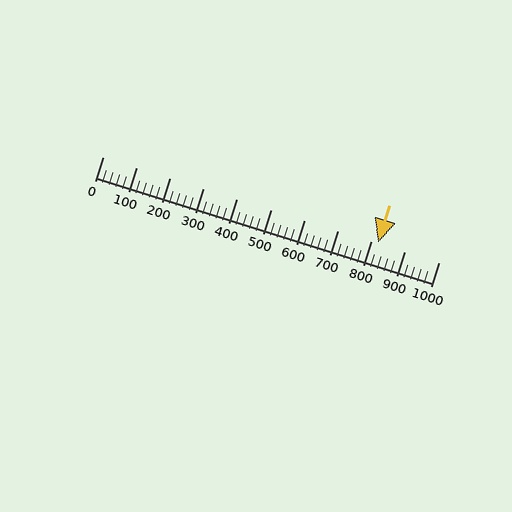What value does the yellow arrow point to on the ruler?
The yellow arrow points to approximately 820.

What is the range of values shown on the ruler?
The ruler shows values from 0 to 1000.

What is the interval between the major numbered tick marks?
The major tick marks are spaced 100 units apart.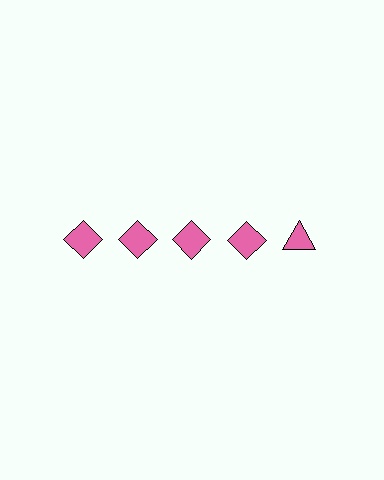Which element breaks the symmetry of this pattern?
The pink triangle in the top row, rightmost column breaks the symmetry. All other shapes are pink diamonds.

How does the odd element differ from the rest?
It has a different shape: triangle instead of diamond.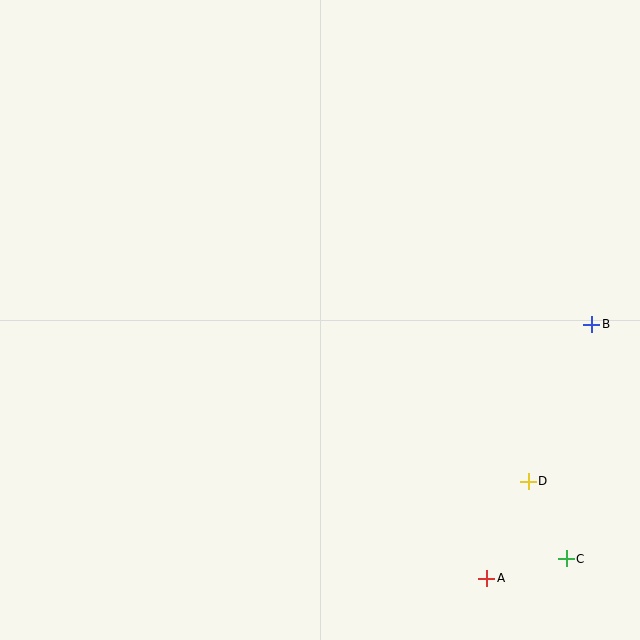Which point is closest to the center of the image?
Point D at (528, 481) is closest to the center.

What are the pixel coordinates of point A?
Point A is at (487, 578).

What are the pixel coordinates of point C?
Point C is at (566, 559).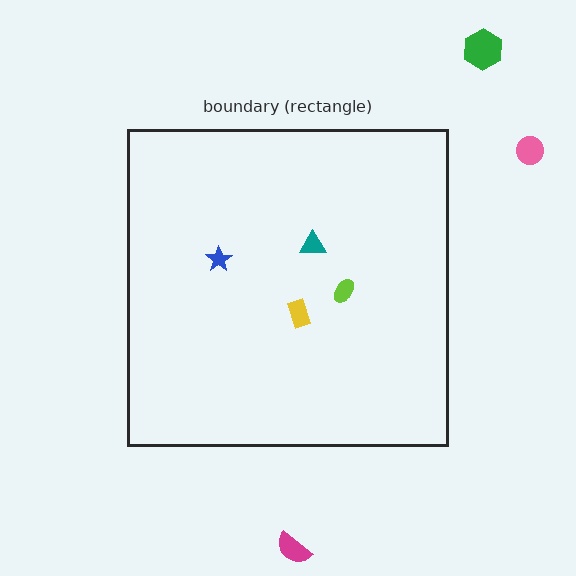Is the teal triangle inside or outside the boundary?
Inside.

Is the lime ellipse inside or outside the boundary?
Inside.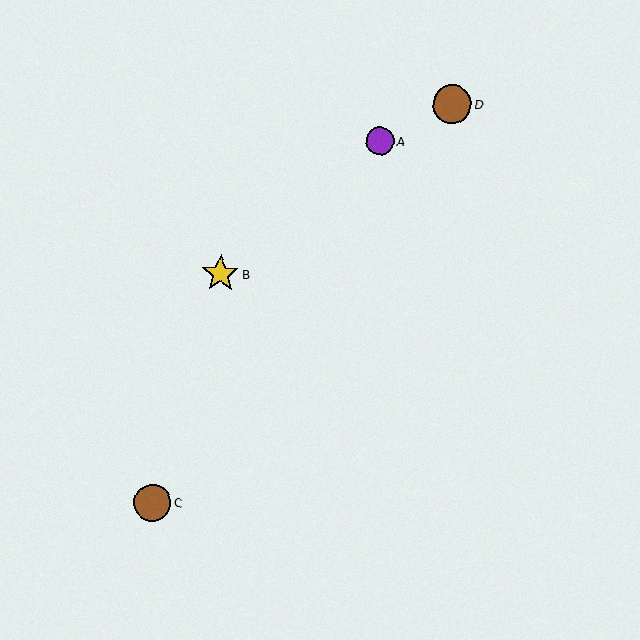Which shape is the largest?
The brown circle (labeled D) is the largest.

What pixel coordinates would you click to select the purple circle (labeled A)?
Click at (380, 141) to select the purple circle A.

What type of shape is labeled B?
Shape B is a yellow star.